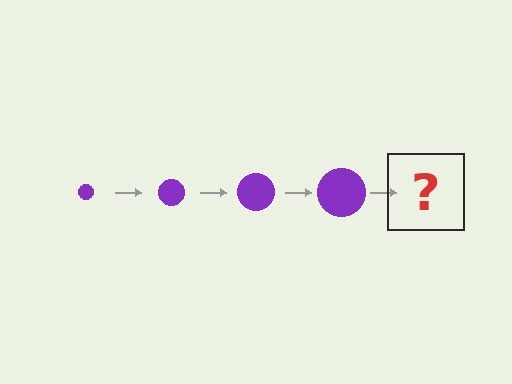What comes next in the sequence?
The next element should be a purple circle, larger than the previous one.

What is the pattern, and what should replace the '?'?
The pattern is that the circle gets progressively larger each step. The '?' should be a purple circle, larger than the previous one.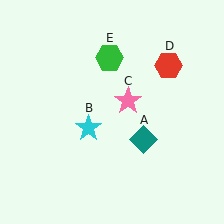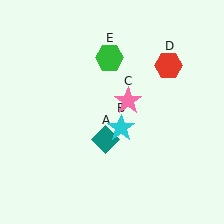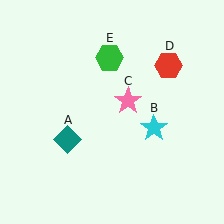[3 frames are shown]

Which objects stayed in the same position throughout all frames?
Pink star (object C) and red hexagon (object D) and green hexagon (object E) remained stationary.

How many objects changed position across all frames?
2 objects changed position: teal diamond (object A), cyan star (object B).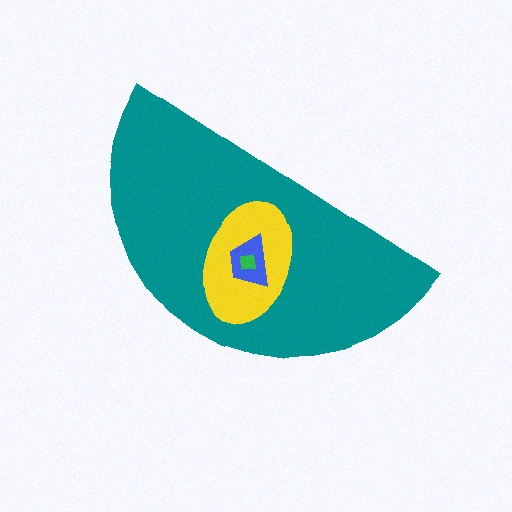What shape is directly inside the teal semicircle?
The yellow ellipse.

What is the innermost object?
The green square.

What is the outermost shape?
The teal semicircle.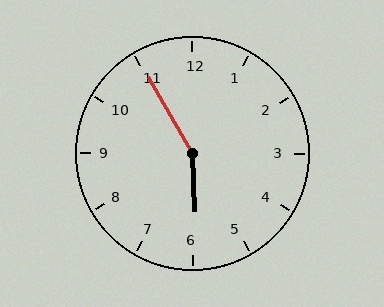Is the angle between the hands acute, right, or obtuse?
It is obtuse.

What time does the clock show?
5:55.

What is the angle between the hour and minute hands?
Approximately 152 degrees.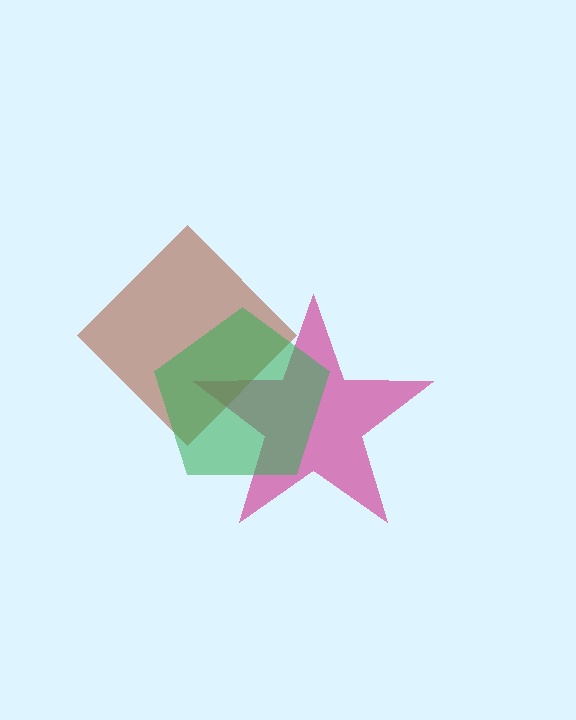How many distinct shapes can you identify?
There are 3 distinct shapes: a magenta star, a brown diamond, a green pentagon.